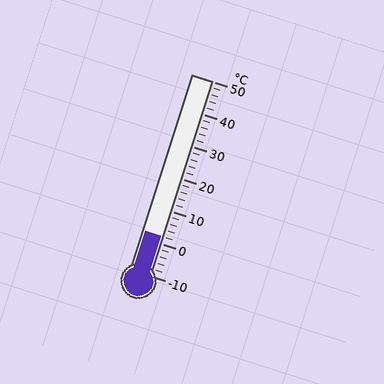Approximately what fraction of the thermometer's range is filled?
The thermometer is filled to approximately 20% of its range.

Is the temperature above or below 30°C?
The temperature is below 30°C.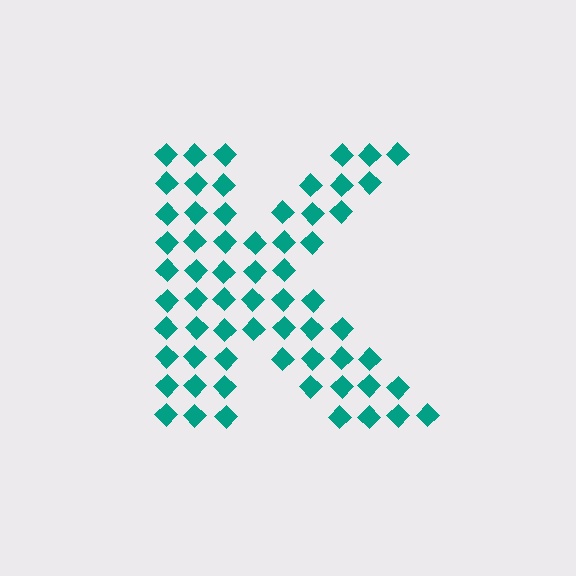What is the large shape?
The large shape is the letter K.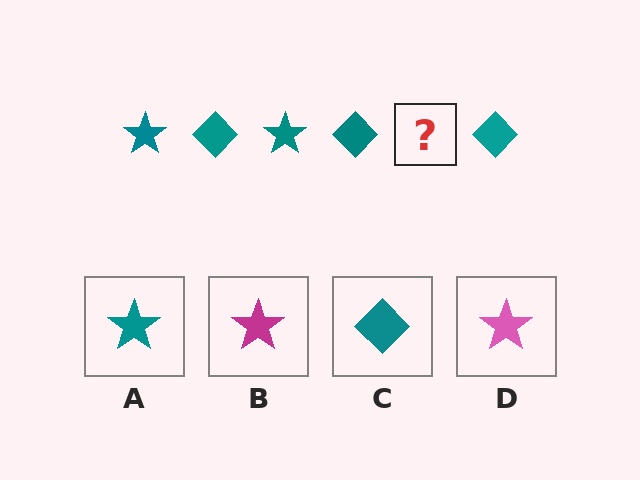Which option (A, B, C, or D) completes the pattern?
A.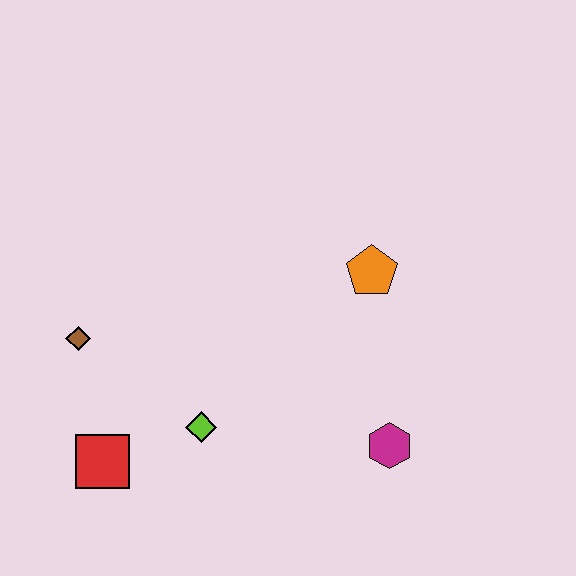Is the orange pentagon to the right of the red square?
Yes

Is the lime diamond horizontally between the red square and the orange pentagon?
Yes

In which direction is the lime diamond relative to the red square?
The lime diamond is to the right of the red square.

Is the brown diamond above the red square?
Yes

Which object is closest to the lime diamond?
The red square is closest to the lime diamond.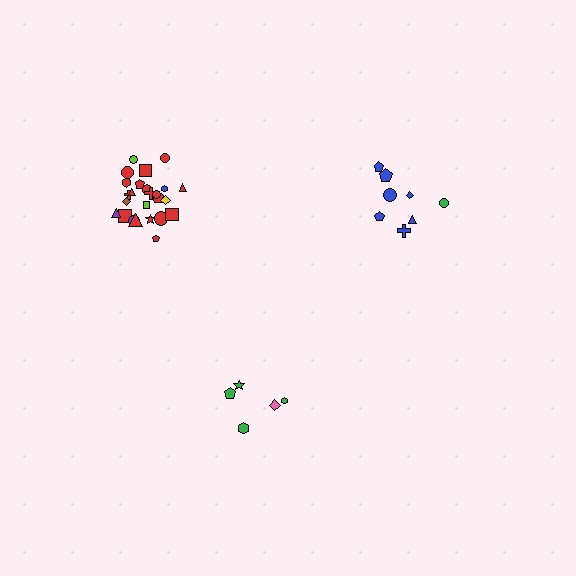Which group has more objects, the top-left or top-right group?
The top-left group.